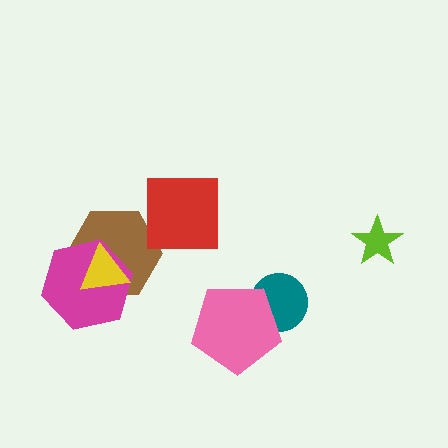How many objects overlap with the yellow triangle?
2 objects overlap with the yellow triangle.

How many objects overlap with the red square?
0 objects overlap with the red square.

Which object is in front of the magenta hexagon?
The yellow triangle is in front of the magenta hexagon.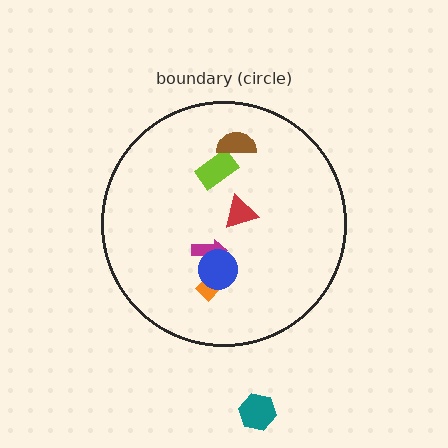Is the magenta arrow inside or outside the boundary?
Inside.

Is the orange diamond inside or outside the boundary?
Inside.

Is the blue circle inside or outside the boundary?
Inside.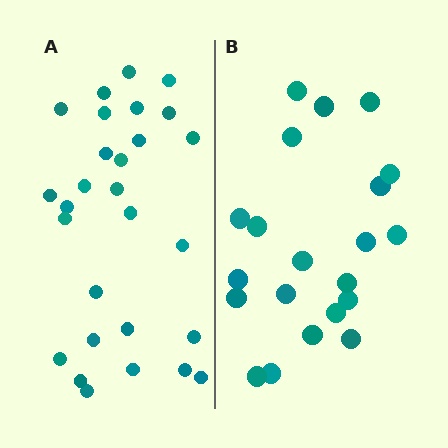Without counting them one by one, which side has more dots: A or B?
Region A (the left region) has more dots.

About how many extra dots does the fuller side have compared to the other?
Region A has roughly 8 or so more dots than region B.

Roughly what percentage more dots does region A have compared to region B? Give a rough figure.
About 35% more.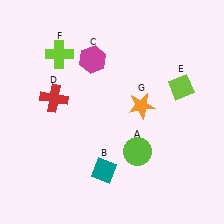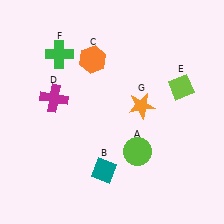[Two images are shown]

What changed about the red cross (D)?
In Image 1, D is red. In Image 2, it changed to magenta.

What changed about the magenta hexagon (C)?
In Image 1, C is magenta. In Image 2, it changed to orange.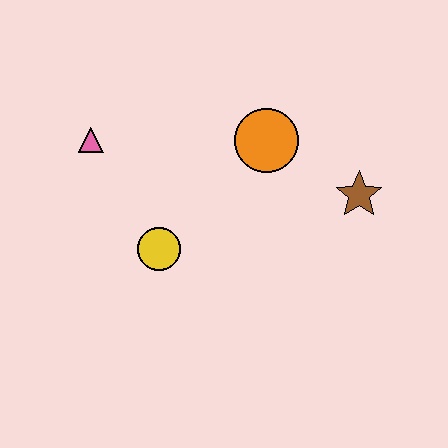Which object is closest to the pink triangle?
The yellow circle is closest to the pink triangle.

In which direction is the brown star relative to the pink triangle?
The brown star is to the right of the pink triangle.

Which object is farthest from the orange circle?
The pink triangle is farthest from the orange circle.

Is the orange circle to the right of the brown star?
No